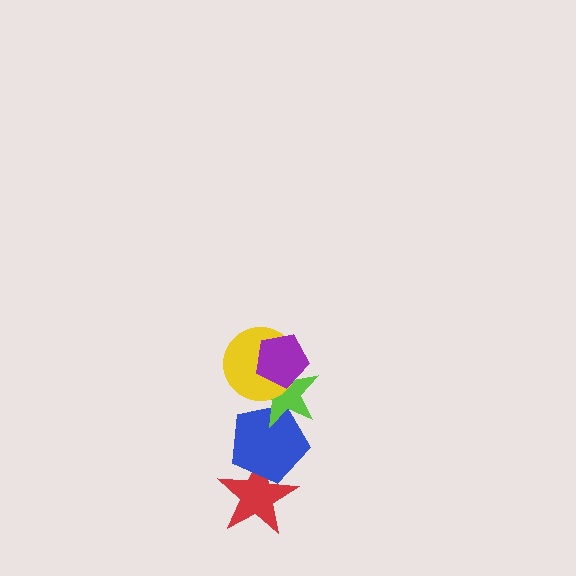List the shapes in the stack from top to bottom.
From top to bottom: the purple pentagon, the yellow circle, the lime star, the blue pentagon, the red star.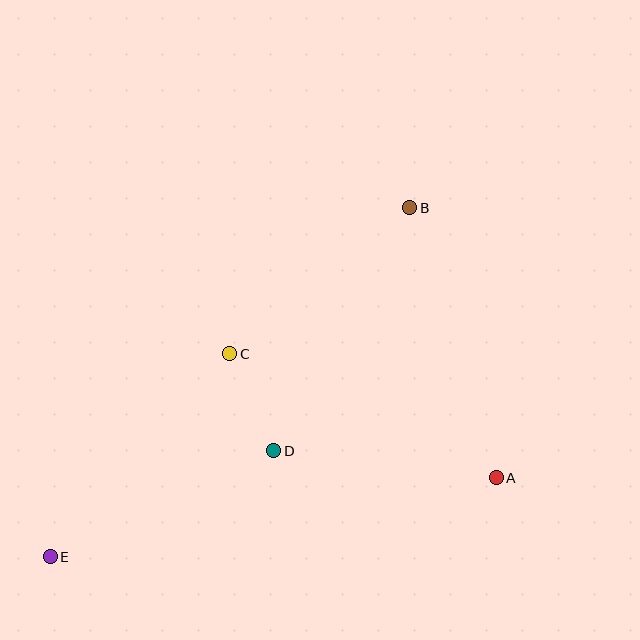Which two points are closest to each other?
Points C and D are closest to each other.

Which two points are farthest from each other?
Points B and E are farthest from each other.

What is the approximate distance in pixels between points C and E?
The distance between C and E is approximately 271 pixels.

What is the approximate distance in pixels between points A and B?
The distance between A and B is approximately 283 pixels.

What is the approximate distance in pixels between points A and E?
The distance between A and E is approximately 453 pixels.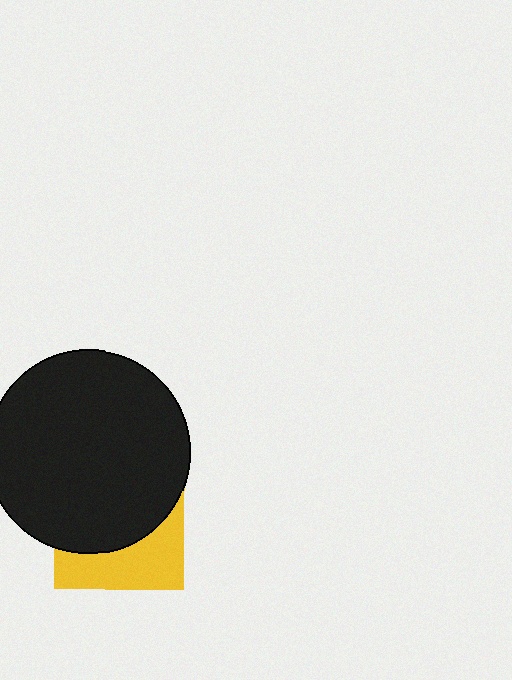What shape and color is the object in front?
The object in front is a black circle.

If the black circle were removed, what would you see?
You would see the complete yellow square.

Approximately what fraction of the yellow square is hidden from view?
Roughly 62% of the yellow square is hidden behind the black circle.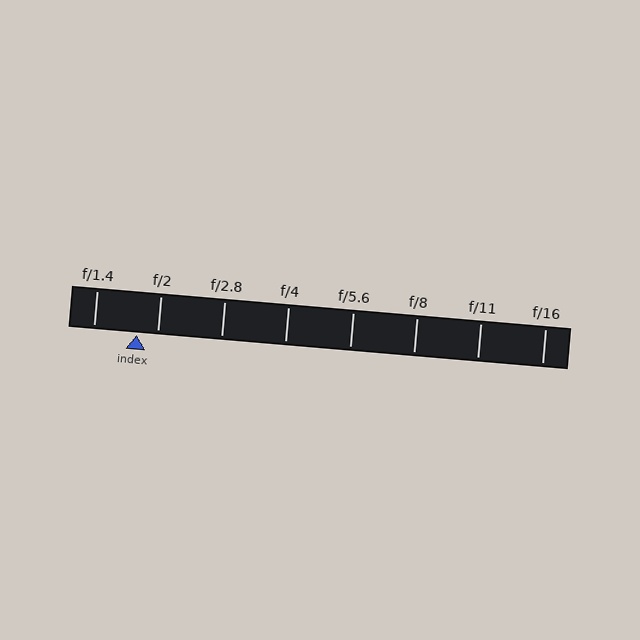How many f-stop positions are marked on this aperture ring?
There are 8 f-stop positions marked.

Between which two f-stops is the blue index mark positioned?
The index mark is between f/1.4 and f/2.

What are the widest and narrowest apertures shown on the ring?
The widest aperture shown is f/1.4 and the narrowest is f/16.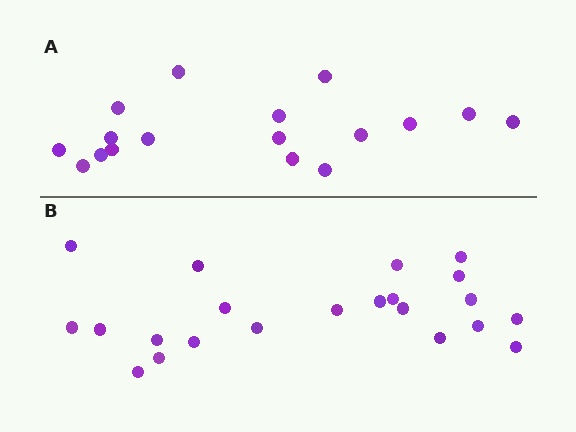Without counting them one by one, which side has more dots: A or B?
Region B (the bottom region) has more dots.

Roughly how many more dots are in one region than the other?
Region B has about 5 more dots than region A.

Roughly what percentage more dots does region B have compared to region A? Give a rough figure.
About 30% more.